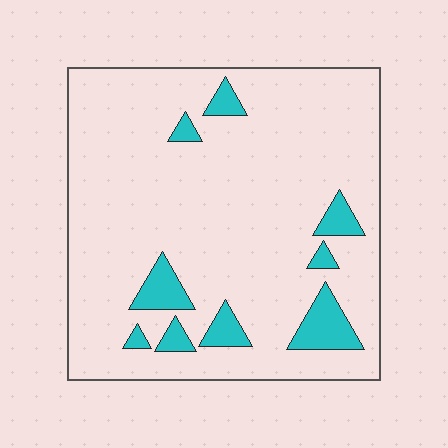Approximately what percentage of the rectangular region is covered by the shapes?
Approximately 10%.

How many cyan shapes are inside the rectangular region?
9.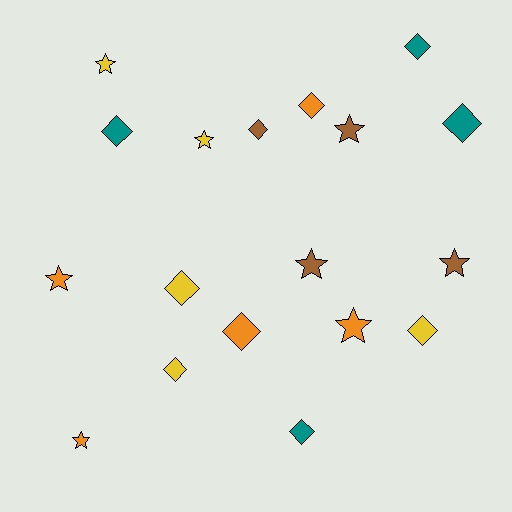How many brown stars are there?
There are 3 brown stars.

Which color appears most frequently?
Orange, with 5 objects.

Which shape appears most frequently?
Diamond, with 10 objects.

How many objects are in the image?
There are 18 objects.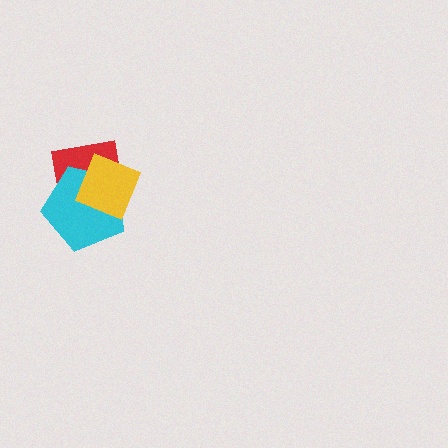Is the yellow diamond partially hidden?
No, no other shape covers it.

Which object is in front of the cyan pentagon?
The yellow diamond is in front of the cyan pentagon.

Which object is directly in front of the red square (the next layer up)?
The cyan pentagon is directly in front of the red square.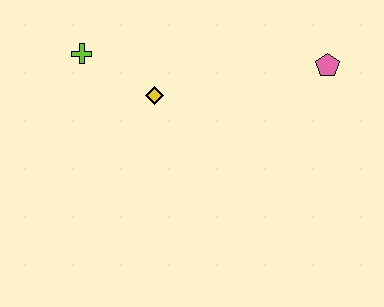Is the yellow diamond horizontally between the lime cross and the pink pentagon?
Yes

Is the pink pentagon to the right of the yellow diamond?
Yes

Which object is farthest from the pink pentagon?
The lime cross is farthest from the pink pentagon.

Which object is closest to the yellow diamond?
The lime cross is closest to the yellow diamond.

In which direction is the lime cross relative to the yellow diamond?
The lime cross is to the left of the yellow diamond.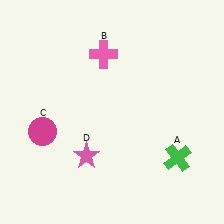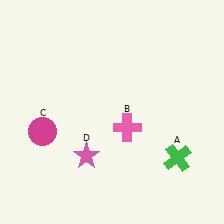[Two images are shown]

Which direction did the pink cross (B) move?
The pink cross (B) moved down.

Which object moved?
The pink cross (B) moved down.